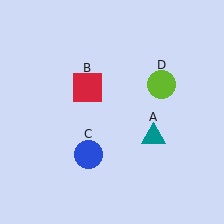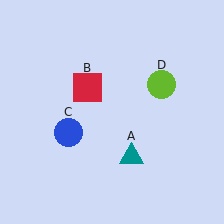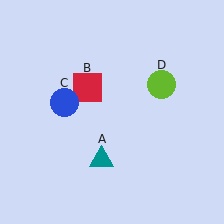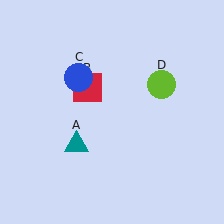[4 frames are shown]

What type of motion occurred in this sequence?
The teal triangle (object A), blue circle (object C) rotated clockwise around the center of the scene.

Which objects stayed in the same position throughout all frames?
Red square (object B) and lime circle (object D) remained stationary.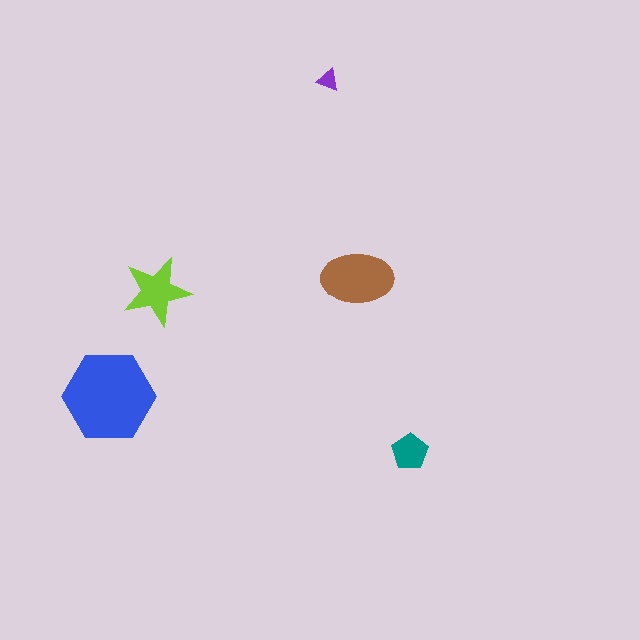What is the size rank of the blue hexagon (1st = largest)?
1st.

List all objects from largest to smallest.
The blue hexagon, the brown ellipse, the lime star, the teal pentagon, the purple triangle.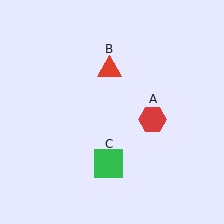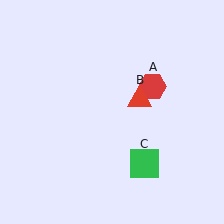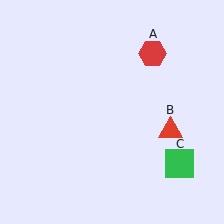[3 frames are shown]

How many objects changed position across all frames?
3 objects changed position: red hexagon (object A), red triangle (object B), green square (object C).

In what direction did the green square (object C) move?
The green square (object C) moved right.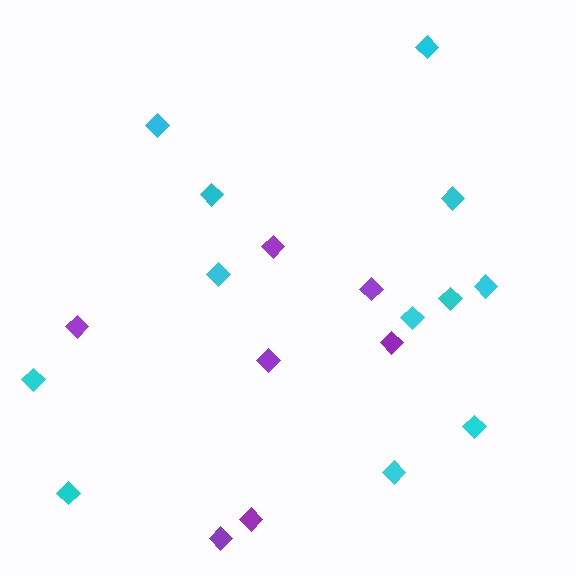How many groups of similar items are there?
There are 2 groups: one group of purple diamonds (7) and one group of cyan diamonds (12).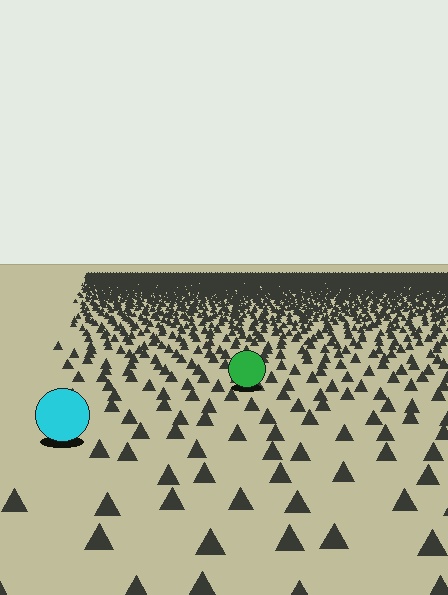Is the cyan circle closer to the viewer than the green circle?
Yes. The cyan circle is closer — you can tell from the texture gradient: the ground texture is coarser near it.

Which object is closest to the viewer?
The cyan circle is closest. The texture marks near it are larger and more spread out.